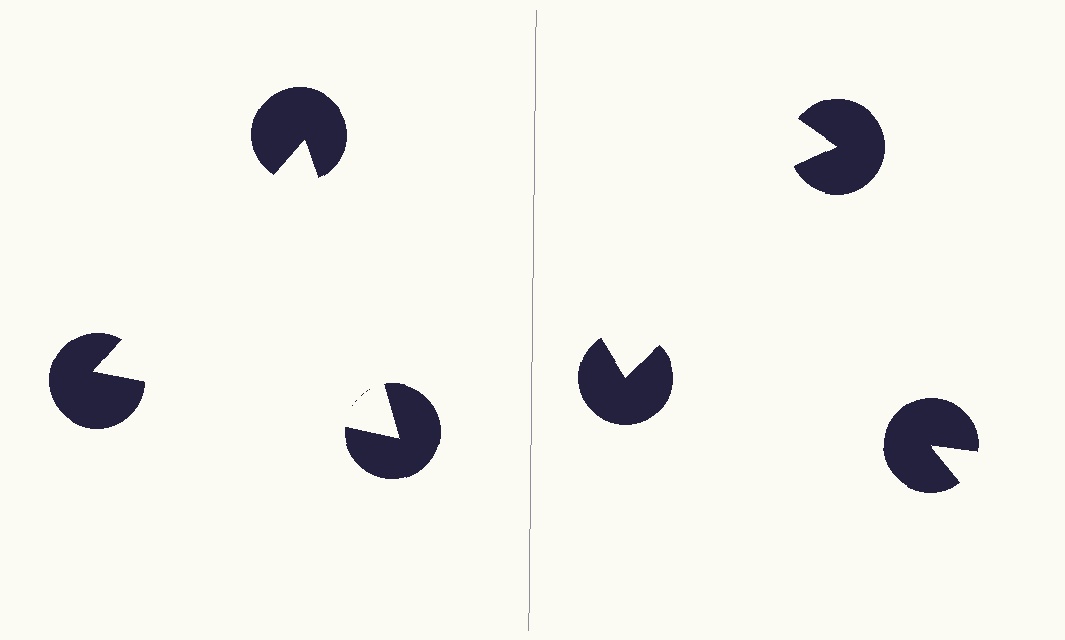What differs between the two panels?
The pac-man discs are positioned identically on both sides; only the wedge orientations differ. On the left they align to a triangle; on the right they are misaligned.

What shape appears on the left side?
An illusory triangle.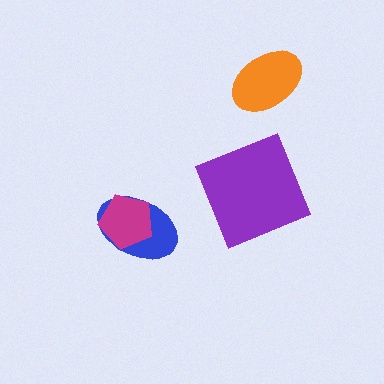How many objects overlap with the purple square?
0 objects overlap with the purple square.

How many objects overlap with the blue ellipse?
1 object overlaps with the blue ellipse.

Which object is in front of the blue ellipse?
The magenta pentagon is in front of the blue ellipse.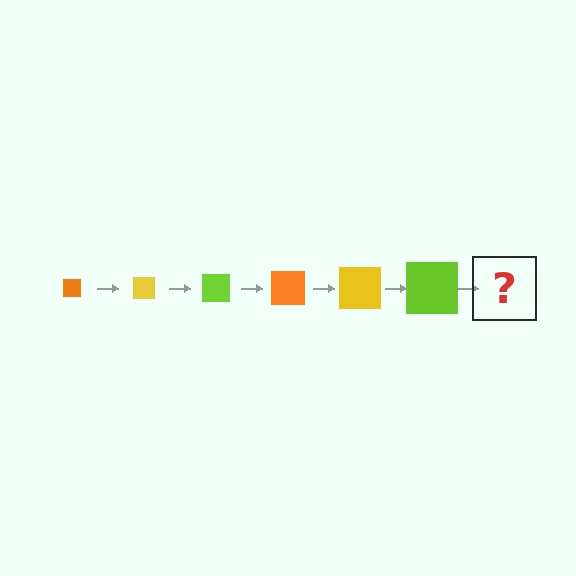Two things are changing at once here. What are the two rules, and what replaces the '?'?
The two rules are that the square grows larger each step and the color cycles through orange, yellow, and lime. The '?' should be an orange square, larger than the previous one.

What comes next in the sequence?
The next element should be an orange square, larger than the previous one.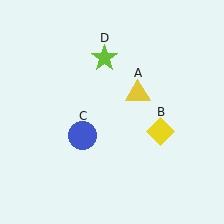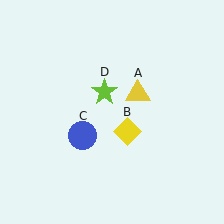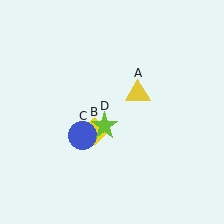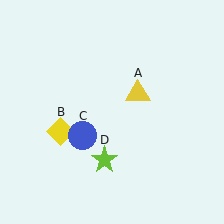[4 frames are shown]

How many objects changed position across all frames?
2 objects changed position: yellow diamond (object B), lime star (object D).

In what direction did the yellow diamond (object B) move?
The yellow diamond (object B) moved left.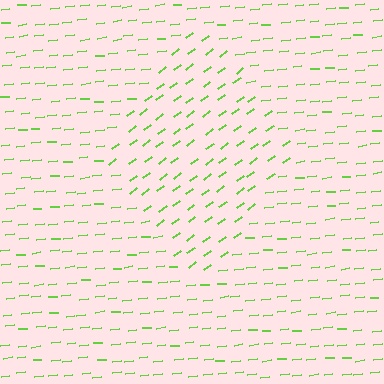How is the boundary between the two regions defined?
The boundary is defined purely by a change in line orientation (approximately 31 degrees difference). All lines are the same color and thickness.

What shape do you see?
I see a diamond.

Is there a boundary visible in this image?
Yes, there is a texture boundary formed by a change in line orientation.